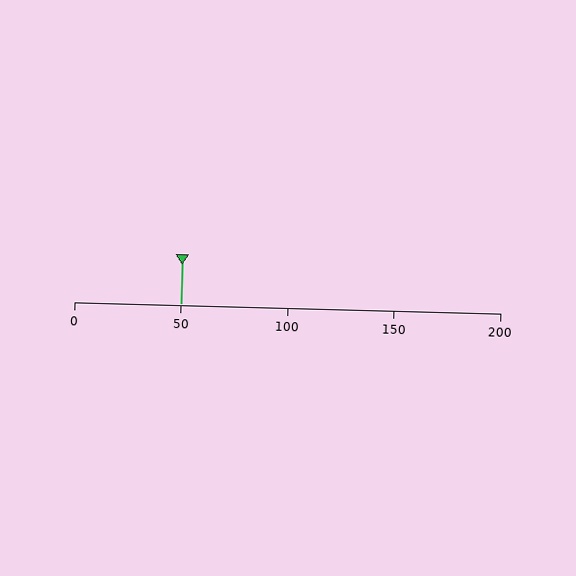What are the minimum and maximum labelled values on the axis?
The axis runs from 0 to 200.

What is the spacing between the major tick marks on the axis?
The major ticks are spaced 50 apart.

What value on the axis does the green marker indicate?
The marker indicates approximately 50.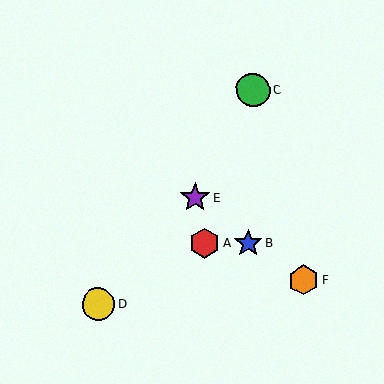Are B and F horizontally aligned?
No, B is at y≈243 and F is at y≈280.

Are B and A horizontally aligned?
Yes, both are at y≈243.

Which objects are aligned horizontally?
Objects A, B are aligned horizontally.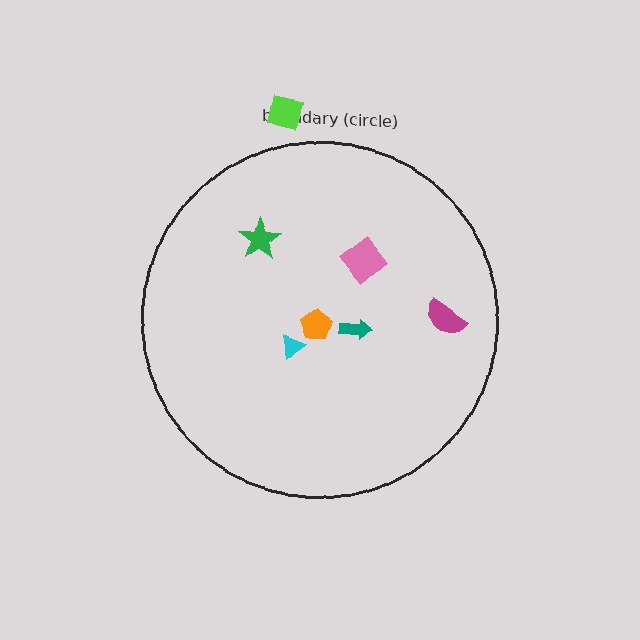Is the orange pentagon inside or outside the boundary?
Inside.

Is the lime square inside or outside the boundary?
Outside.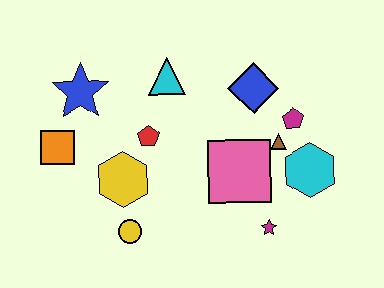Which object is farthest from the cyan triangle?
The magenta star is farthest from the cyan triangle.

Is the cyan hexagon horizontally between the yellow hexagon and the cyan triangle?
No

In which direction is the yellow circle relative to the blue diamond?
The yellow circle is below the blue diamond.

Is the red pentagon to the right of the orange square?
Yes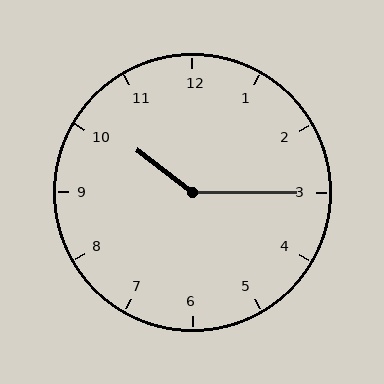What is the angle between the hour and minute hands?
Approximately 142 degrees.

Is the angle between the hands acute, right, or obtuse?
It is obtuse.